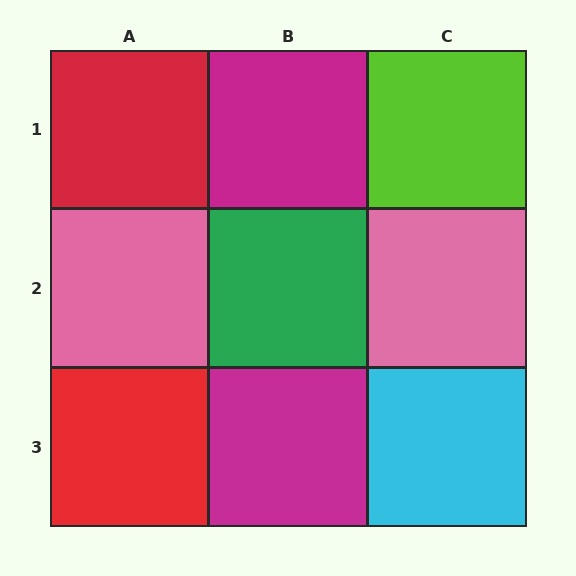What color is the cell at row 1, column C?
Lime.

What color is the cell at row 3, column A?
Red.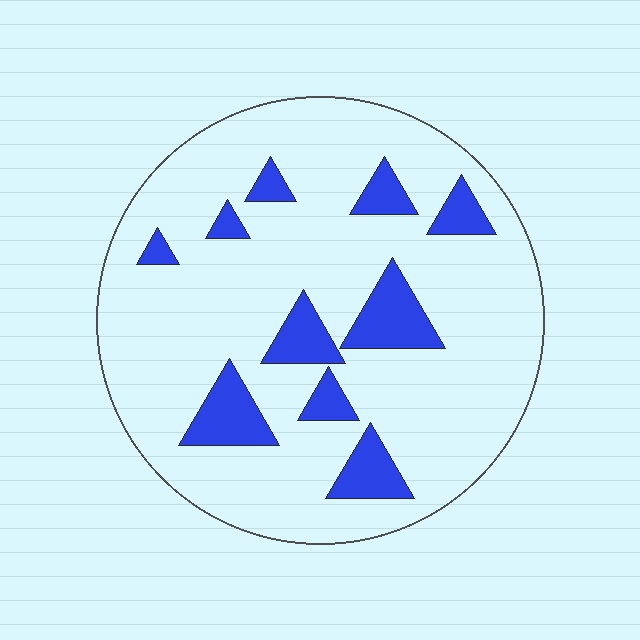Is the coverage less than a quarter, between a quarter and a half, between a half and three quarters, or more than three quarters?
Less than a quarter.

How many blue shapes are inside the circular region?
10.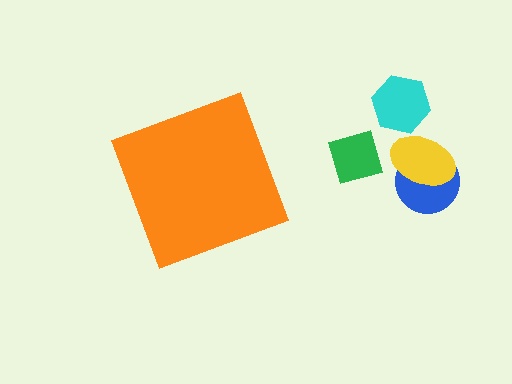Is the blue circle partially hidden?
No, the blue circle is fully visible.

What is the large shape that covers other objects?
An orange diamond.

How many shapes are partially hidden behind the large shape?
0 shapes are partially hidden.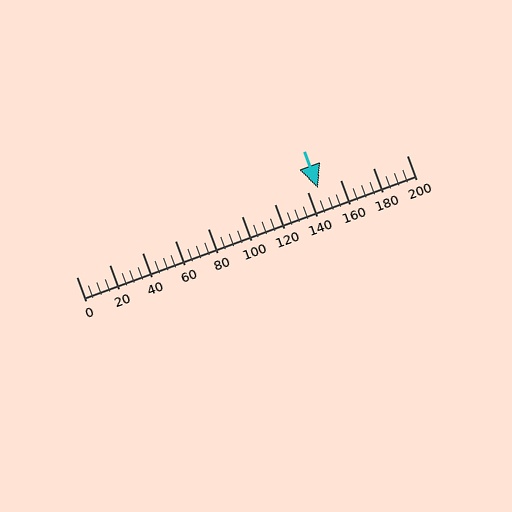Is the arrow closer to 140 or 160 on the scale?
The arrow is closer to 140.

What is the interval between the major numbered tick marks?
The major tick marks are spaced 20 units apart.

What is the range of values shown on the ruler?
The ruler shows values from 0 to 200.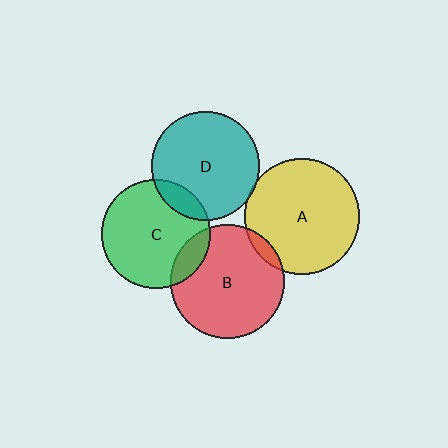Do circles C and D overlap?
Yes.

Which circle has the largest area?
Circle A (yellow).